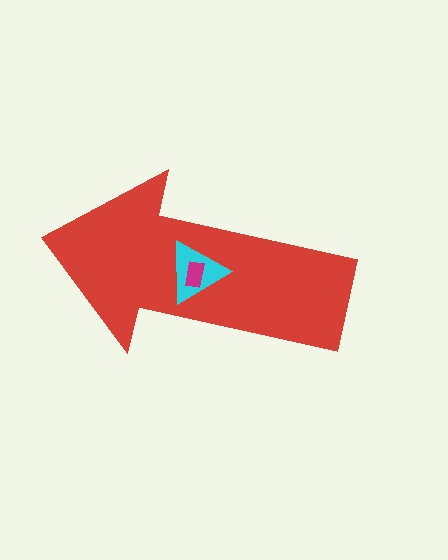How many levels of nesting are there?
3.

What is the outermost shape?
The red arrow.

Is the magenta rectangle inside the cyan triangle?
Yes.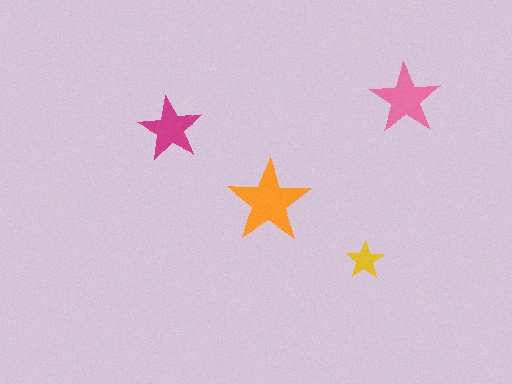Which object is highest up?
The pink star is topmost.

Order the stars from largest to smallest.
the orange one, the pink one, the magenta one, the yellow one.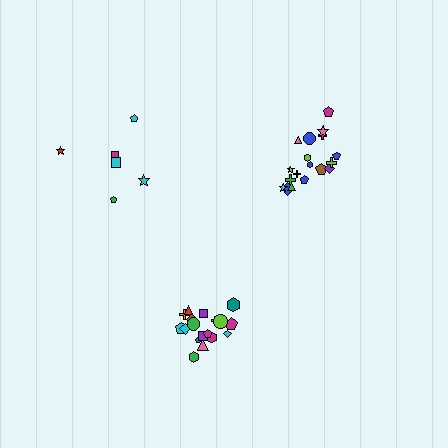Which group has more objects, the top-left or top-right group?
The top-right group.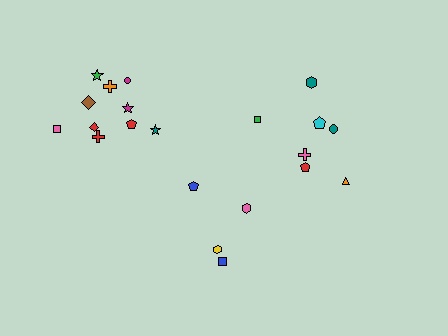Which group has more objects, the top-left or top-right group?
The top-left group.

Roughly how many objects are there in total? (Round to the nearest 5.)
Roughly 20 objects in total.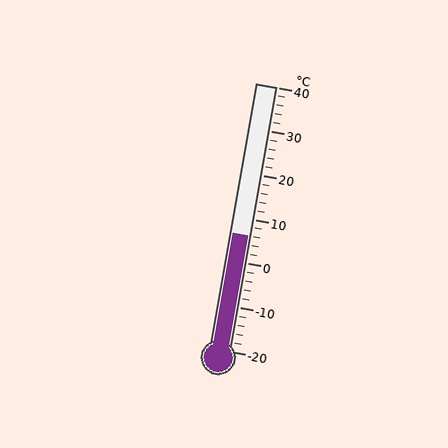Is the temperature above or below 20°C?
The temperature is below 20°C.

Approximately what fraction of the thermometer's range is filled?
The thermometer is filled to approximately 45% of its range.